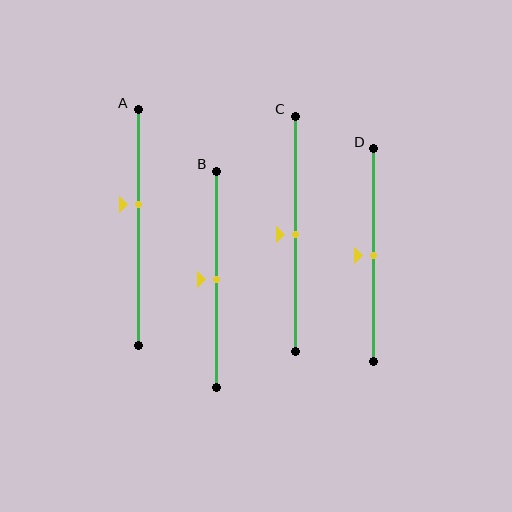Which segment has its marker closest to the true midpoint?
Segment B has its marker closest to the true midpoint.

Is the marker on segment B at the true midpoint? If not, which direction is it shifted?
Yes, the marker on segment B is at the true midpoint.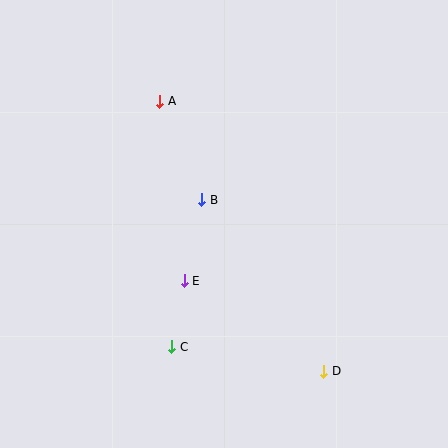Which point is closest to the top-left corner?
Point A is closest to the top-left corner.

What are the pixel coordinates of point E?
Point E is at (184, 281).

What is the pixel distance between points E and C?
The distance between E and C is 67 pixels.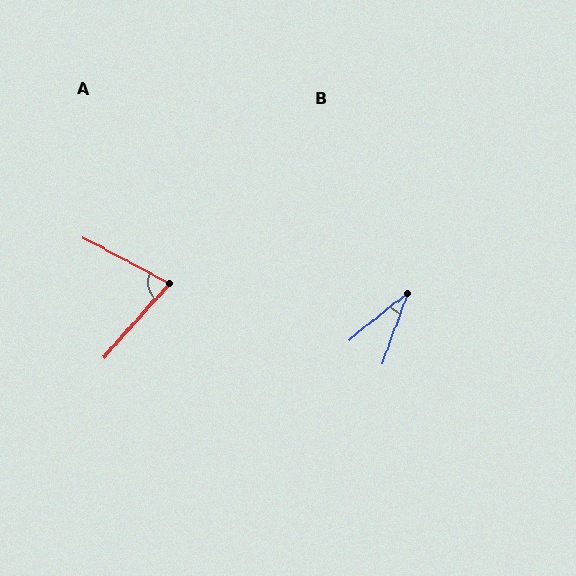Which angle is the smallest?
B, at approximately 32 degrees.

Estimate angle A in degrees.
Approximately 76 degrees.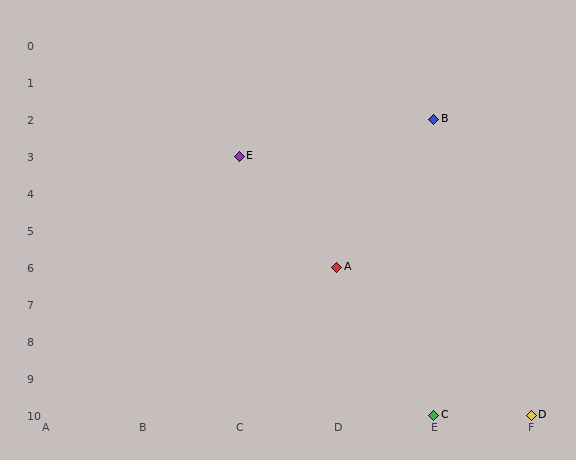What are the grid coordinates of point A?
Point A is at grid coordinates (D, 6).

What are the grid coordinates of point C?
Point C is at grid coordinates (E, 10).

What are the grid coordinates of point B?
Point B is at grid coordinates (E, 2).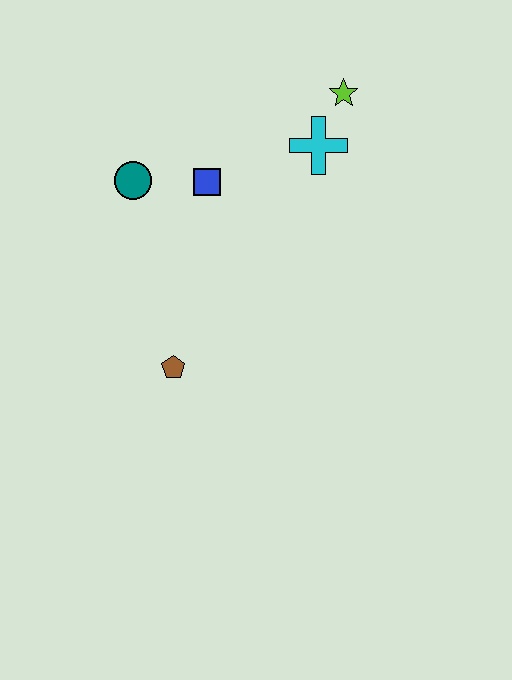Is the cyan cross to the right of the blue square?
Yes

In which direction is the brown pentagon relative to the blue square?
The brown pentagon is below the blue square.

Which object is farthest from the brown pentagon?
The lime star is farthest from the brown pentagon.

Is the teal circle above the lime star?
No